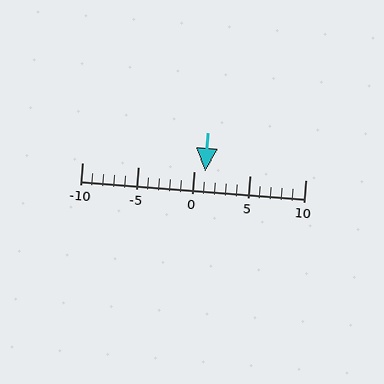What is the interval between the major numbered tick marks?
The major tick marks are spaced 5 units apart.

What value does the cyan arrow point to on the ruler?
The cyan arrow points to approximately 1.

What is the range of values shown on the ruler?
The ruler shows values from -10 to 10.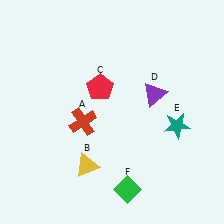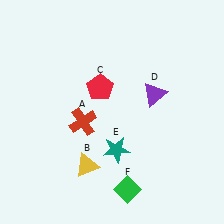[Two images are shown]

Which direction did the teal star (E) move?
The teal star (E) moved left.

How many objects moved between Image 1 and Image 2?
1 object moved between the two images.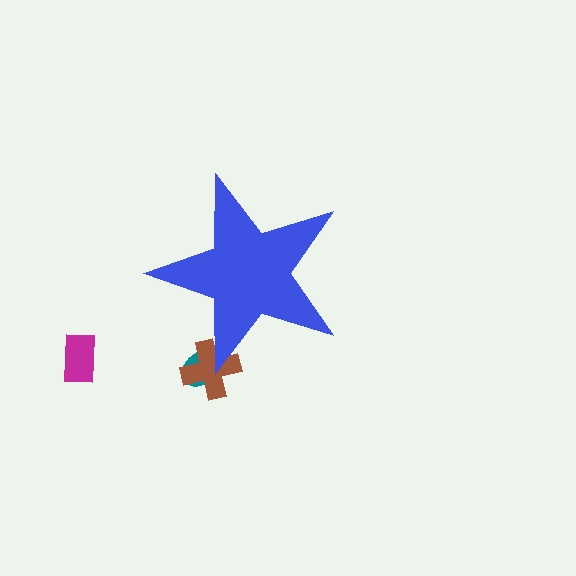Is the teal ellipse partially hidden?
Yes, the teal ellipse is partially hidden behind the blue star.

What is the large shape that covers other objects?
A blue star.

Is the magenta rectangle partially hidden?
No, the magenta rectangle is fully visible.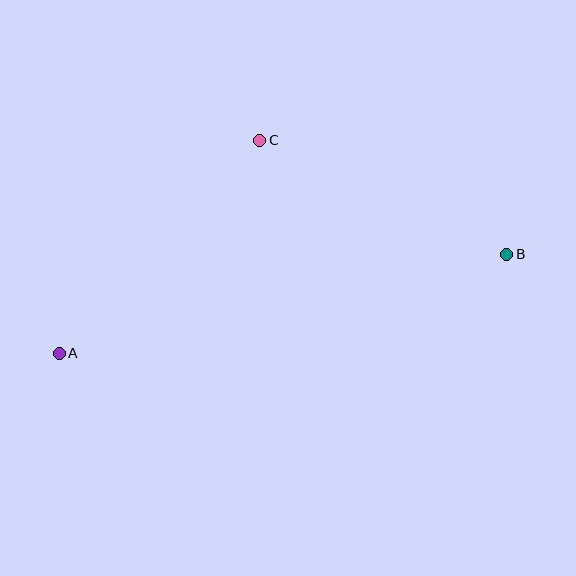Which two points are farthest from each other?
Points A and B are farthest from each other.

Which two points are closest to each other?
Points B and C are closest to each other.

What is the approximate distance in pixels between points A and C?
The distance between A and C is approximately 292 pixels.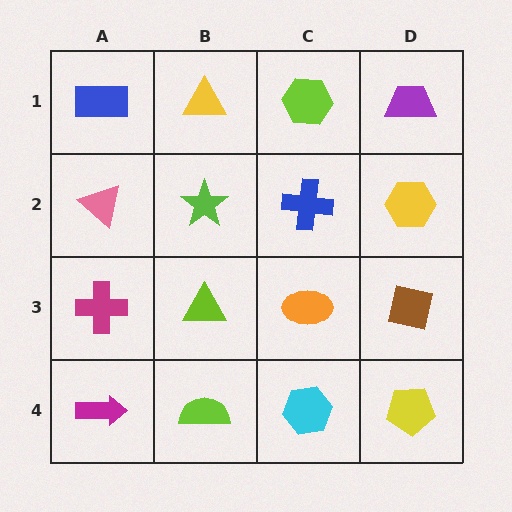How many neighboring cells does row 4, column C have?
3.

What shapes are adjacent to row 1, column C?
A blue cross (row 2, column C), a yellow triangle (row 1, column B), a purple trapezoid (row 1, column D).